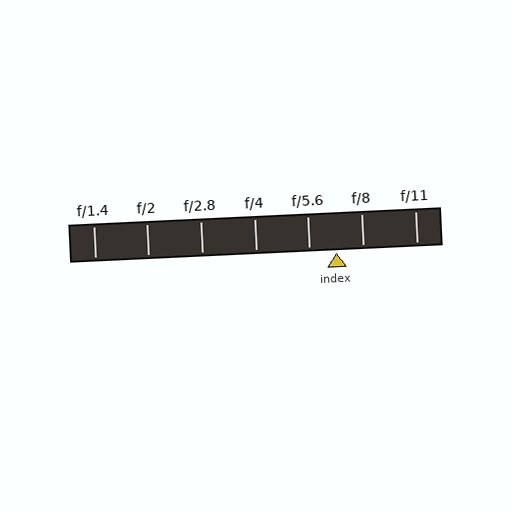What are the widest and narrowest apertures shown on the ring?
The widest aperture shown is f/1.4 and the narrowest is f/11.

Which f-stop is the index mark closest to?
The index mark is closest to f/8.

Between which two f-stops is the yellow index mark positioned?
The index mark is between f/5.6 and f/8.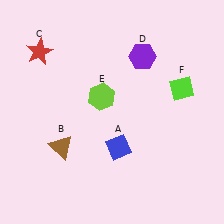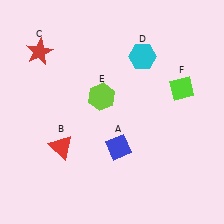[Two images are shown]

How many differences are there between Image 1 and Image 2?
There are 2 differences between the two images.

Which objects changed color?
B changed from brown to red. D changed from purple to cyan.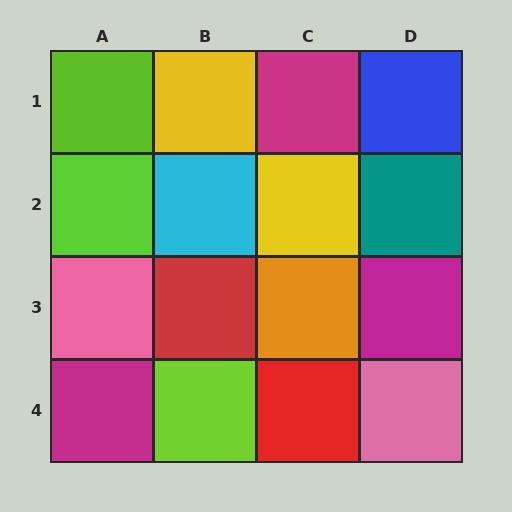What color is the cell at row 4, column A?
Magenta.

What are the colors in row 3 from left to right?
Pink, red, orange, magenta.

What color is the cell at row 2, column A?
Lime.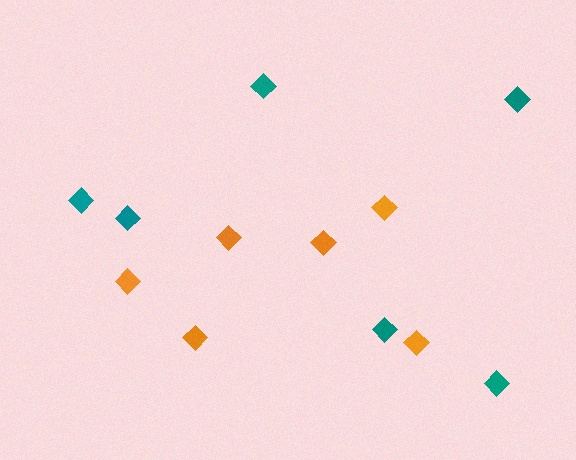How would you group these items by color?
There are 2 groups: one group of orange diamonds (6) and one group of teal diamonds (6).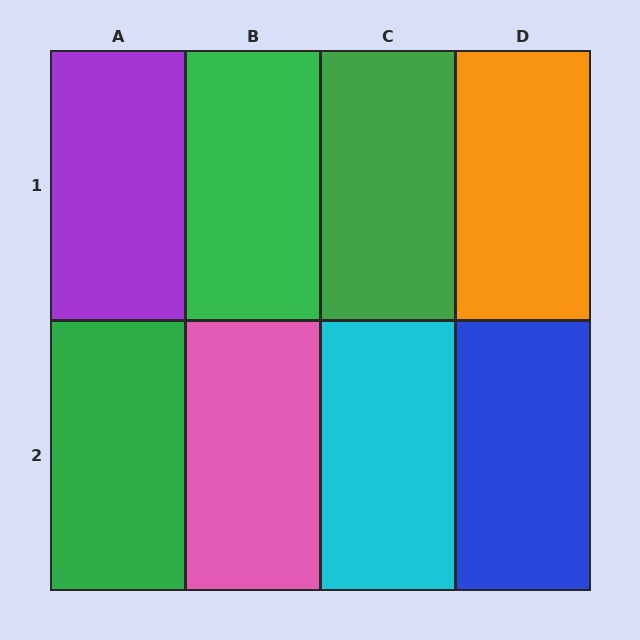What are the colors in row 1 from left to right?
Purple, green, green, orange.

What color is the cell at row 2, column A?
Green.